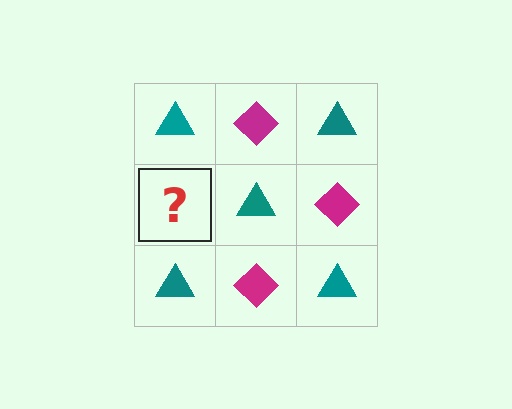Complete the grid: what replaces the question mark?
The question mark should be replaced with a magenta diamond.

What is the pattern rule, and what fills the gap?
The rule is that it alternates teal triangle and magenta diamond in a checkerboard pattern. The gap should be filled with a magenta diamond.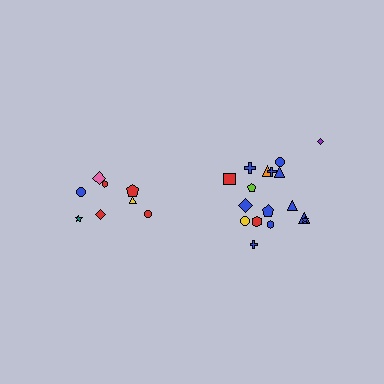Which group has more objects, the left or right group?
The right group.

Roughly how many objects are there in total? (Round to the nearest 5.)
Roughly 25 objects in total.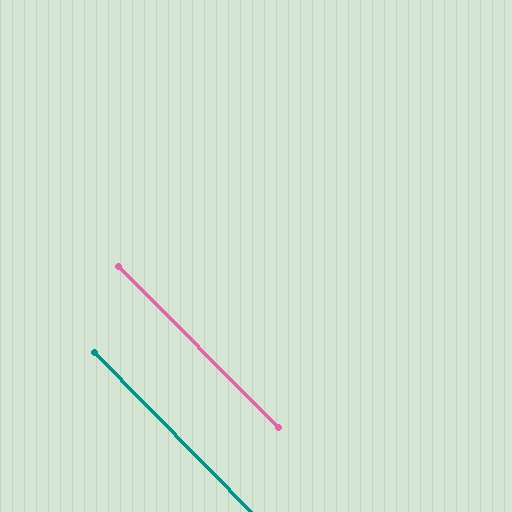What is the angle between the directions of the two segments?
Approximately 0 degrees.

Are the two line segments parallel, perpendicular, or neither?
Parallel — their directions differ by only 0.5°.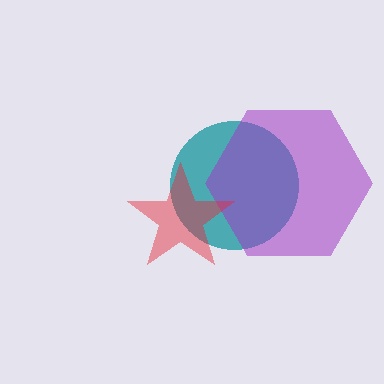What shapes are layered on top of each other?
The layered shapes are: a teal circle, a purple hexagon, a red star.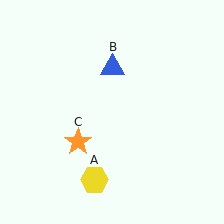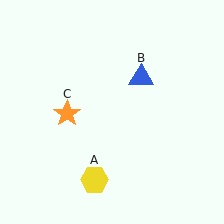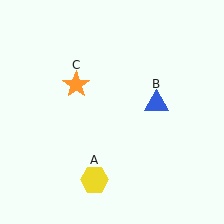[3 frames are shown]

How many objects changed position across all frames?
2 objects changed position: blue triangle (object B), orange star (object C).